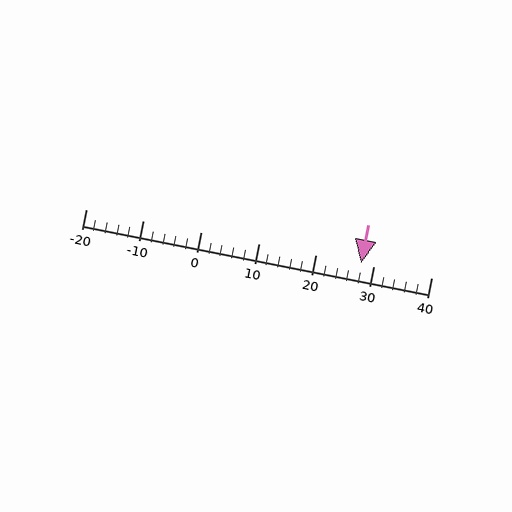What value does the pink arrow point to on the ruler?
The pink arrow points to approximately 28.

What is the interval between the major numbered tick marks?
The major tick marks are spaced 10 units apart.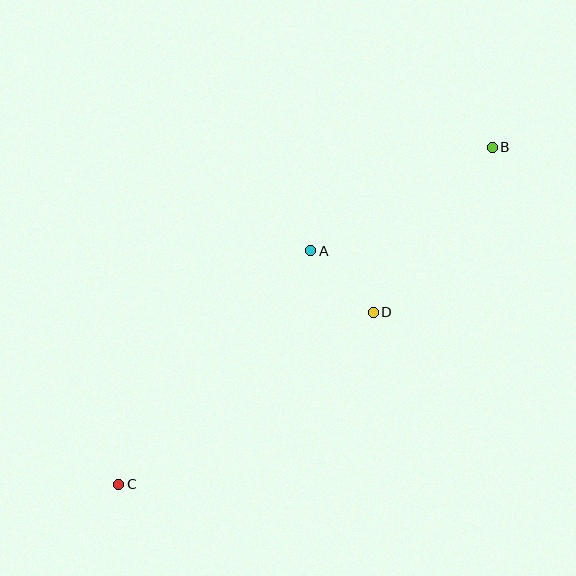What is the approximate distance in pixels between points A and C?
The distance between A and C is approximately 302 pixels.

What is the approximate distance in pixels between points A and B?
The distance between A and B is approximately 209 pixels.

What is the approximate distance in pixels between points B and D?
The distance between B and D is approximately 203 pixels.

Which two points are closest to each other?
Points A and D are closest to each other.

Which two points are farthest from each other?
Points B and C are farthest from each other.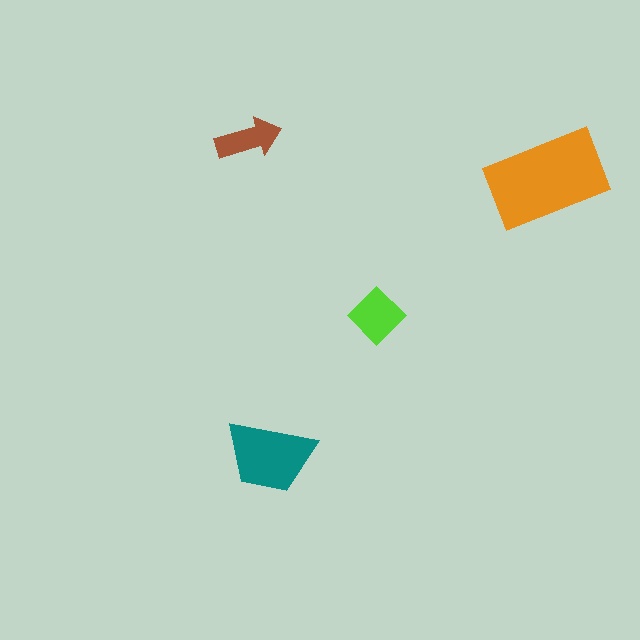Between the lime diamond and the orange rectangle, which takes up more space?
The orange rectangle.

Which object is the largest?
The orange rectangle.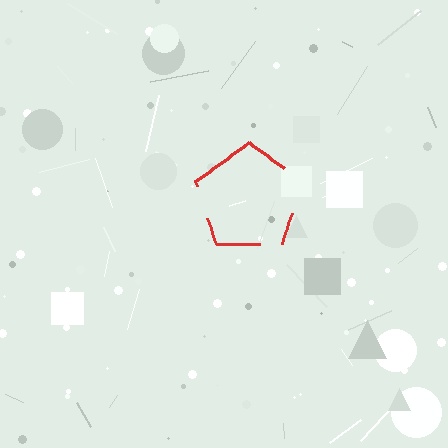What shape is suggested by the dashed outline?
The dashed outline suggests a pentagon.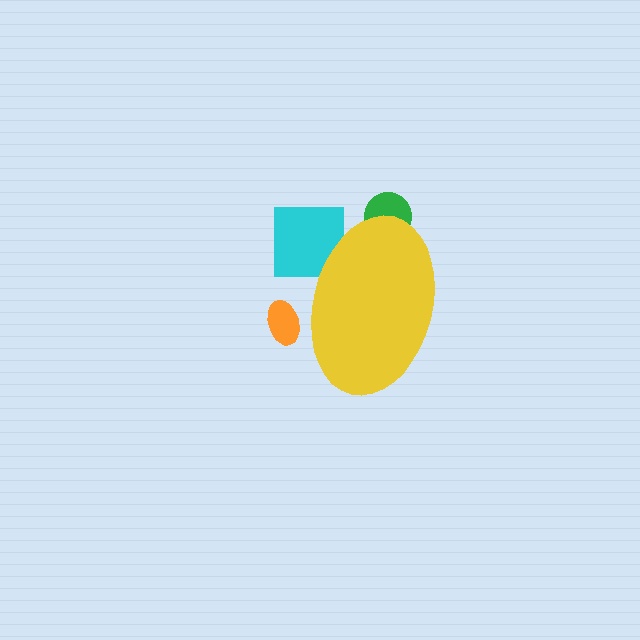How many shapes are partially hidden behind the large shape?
3 shapes are partially hidden.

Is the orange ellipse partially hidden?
Yes, the orange ellipse is partially hidden behind the yellow ellipse.